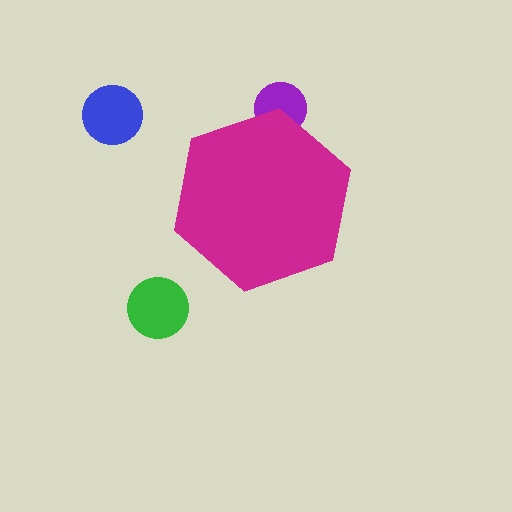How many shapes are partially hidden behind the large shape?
1 shape is partially hidden.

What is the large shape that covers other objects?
A magenta hexagon.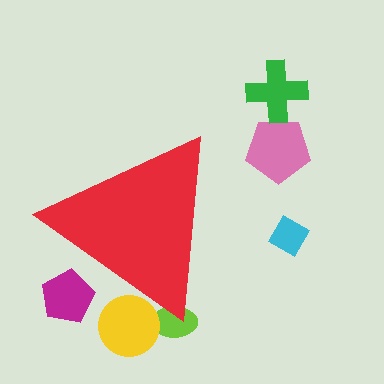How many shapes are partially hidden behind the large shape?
3 shapes are partially hidden.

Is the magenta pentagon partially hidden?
Yes, the magenta pentagon is partially hidden behind the red triangle.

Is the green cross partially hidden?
No, the green cross is fully visible.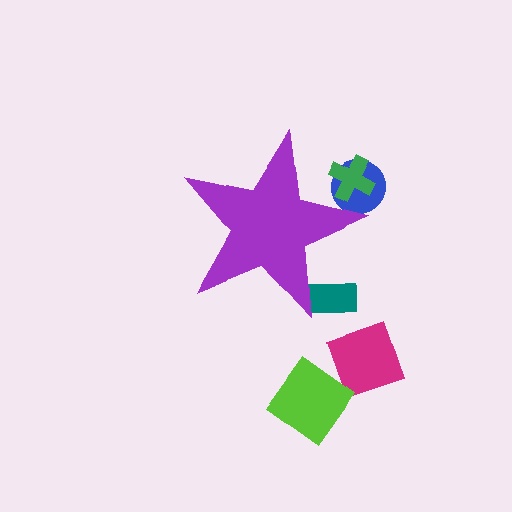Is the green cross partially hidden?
Yes, the green cross is partially hidden behind the purple star.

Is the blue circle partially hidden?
Yes, the blue circle is partially hidden behind the purple star.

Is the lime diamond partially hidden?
No, the lime diamond is fully visible.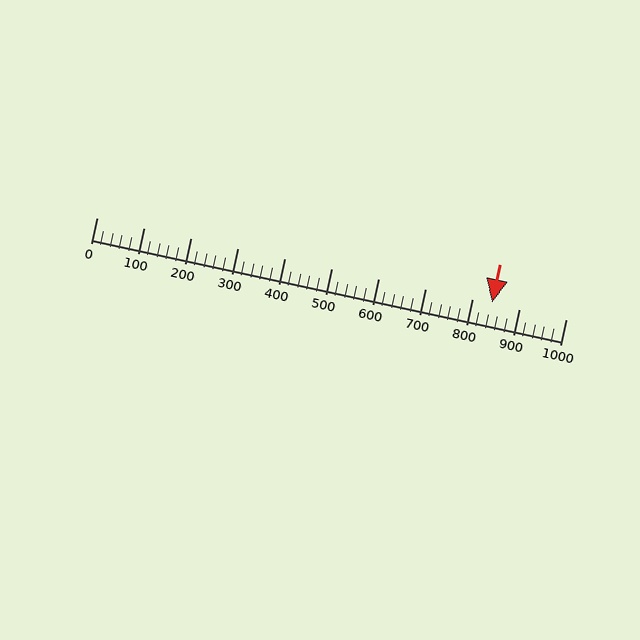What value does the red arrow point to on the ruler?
The red arrow points to approximately 843.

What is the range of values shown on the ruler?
The ruler shows values from 0 to 1000.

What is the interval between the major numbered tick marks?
The major tick marks are spaced 100 units apart.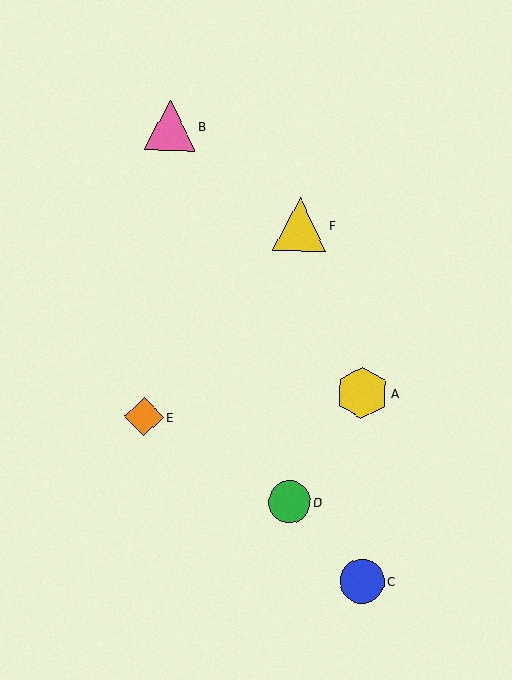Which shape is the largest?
The yellow triangle (labeled F) is the largest.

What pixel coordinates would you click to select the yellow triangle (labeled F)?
Click at (300, 224) to select the yellow triangle F.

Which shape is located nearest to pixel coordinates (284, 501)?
The green circle (labeled D) at (289, 502) is nearest to that location.